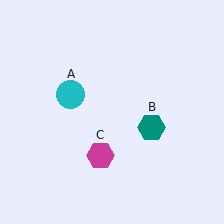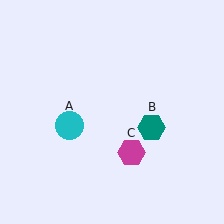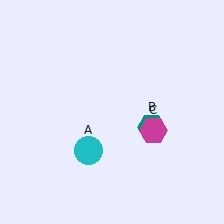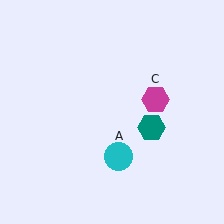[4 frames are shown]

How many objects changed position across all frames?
2 objects changed position: cyan circle (object A), magenta hexagon (object C).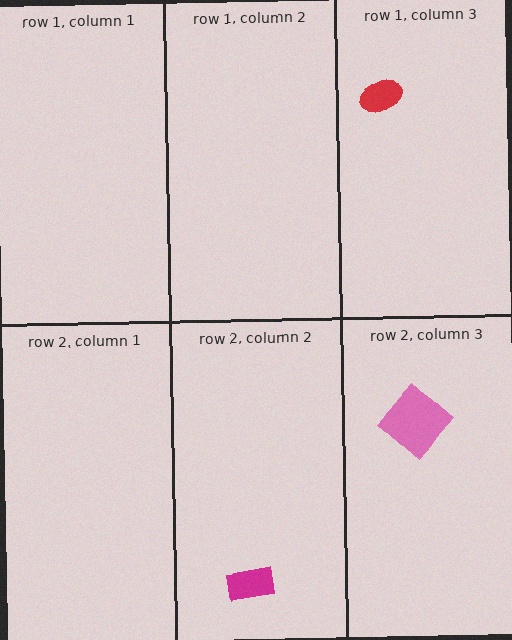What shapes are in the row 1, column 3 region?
The red ellipse.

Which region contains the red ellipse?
The row 1, column 3 region.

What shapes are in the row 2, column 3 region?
The pink diamond.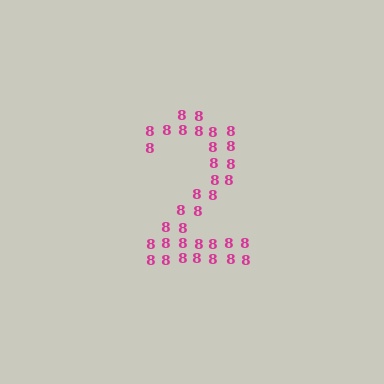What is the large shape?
The large shape is the digit 2.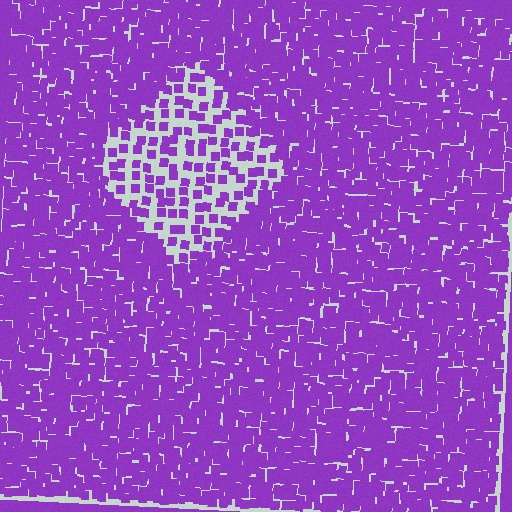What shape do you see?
I see a diamond.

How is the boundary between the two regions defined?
The boundary is defined by a change in element density (approximately 2.5x ratio). All elements are the same color, size, and shape.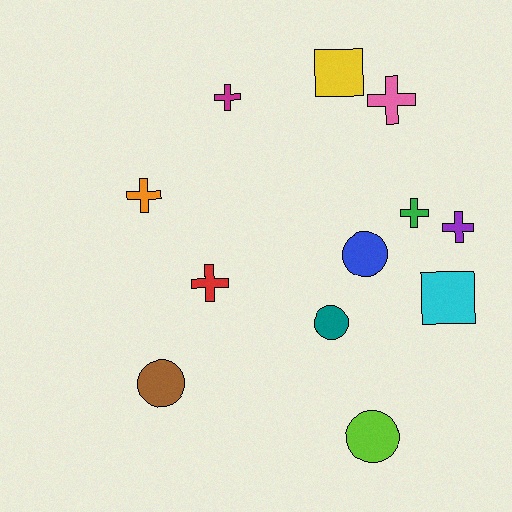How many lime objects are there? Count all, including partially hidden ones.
There is 1 lime object.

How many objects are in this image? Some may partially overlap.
There are 12 objects.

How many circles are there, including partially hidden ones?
There are 4 circles.